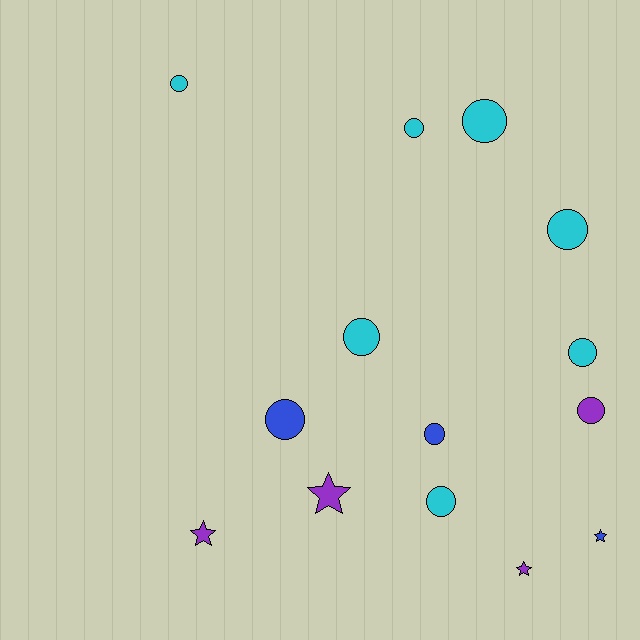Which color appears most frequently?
Cyan, with 7 objects.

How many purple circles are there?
There is 1 purple circle.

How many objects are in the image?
There are 14 objects.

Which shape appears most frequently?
Circle, with 10 objects.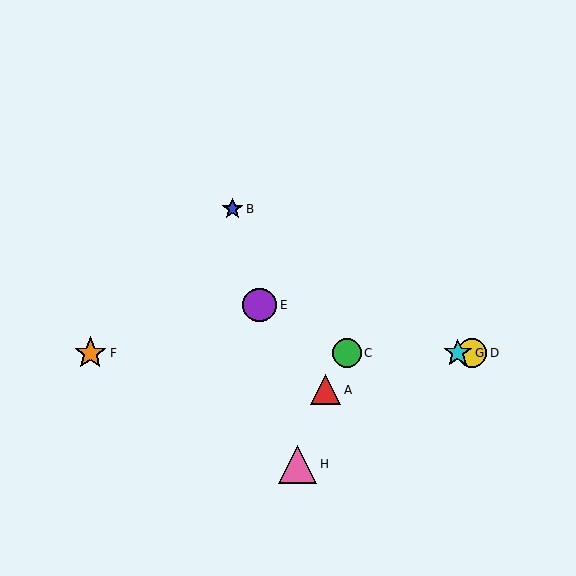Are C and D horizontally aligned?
Yes, both are at y≈353.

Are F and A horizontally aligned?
No, F is at y≈353 and A is at y≈390.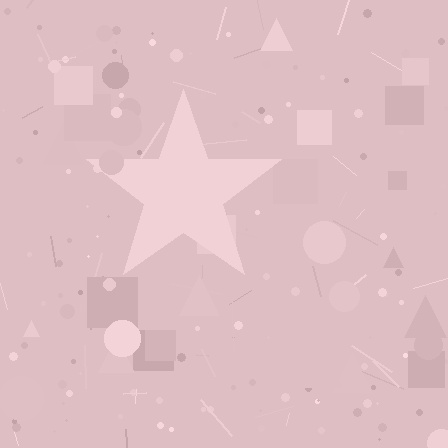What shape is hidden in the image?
A star is hidden in the image.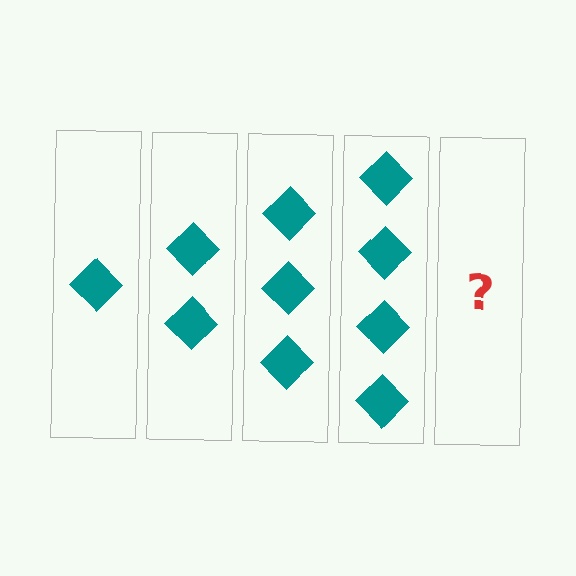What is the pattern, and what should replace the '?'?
The pattern is that each step adds one more diamond. The '?' should be 5 diamonds.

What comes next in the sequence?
The next element should be 5 diamonds.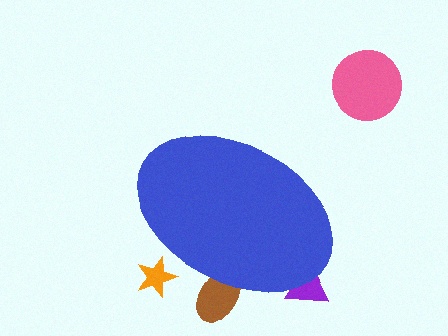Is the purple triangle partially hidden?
Yes, the purple triangle is partially hidden behind the blue ellipse.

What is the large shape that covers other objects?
A blue ellipse.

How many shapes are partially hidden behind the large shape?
3 shapes are partially hidden.